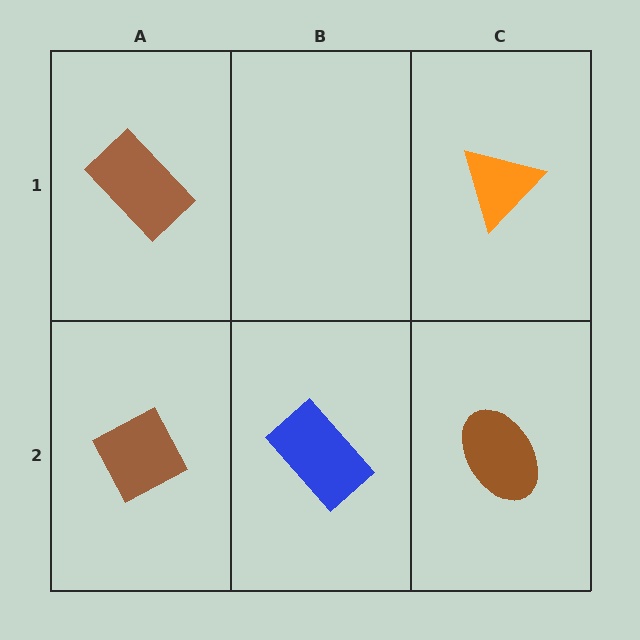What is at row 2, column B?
A blue rectangle.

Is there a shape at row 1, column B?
No, that cell is empty.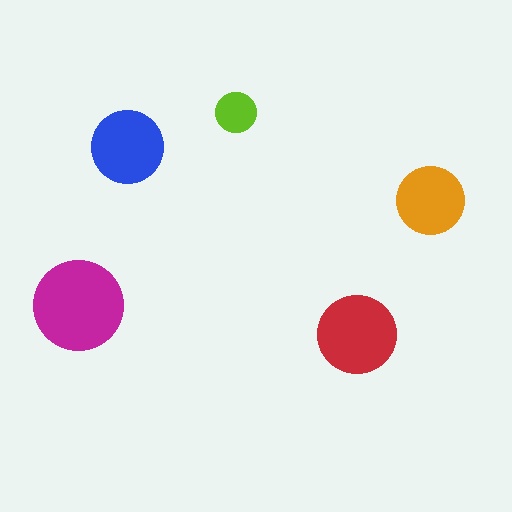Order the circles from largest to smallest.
the magenta one, the red one, the blue one, the orange one, the lime one.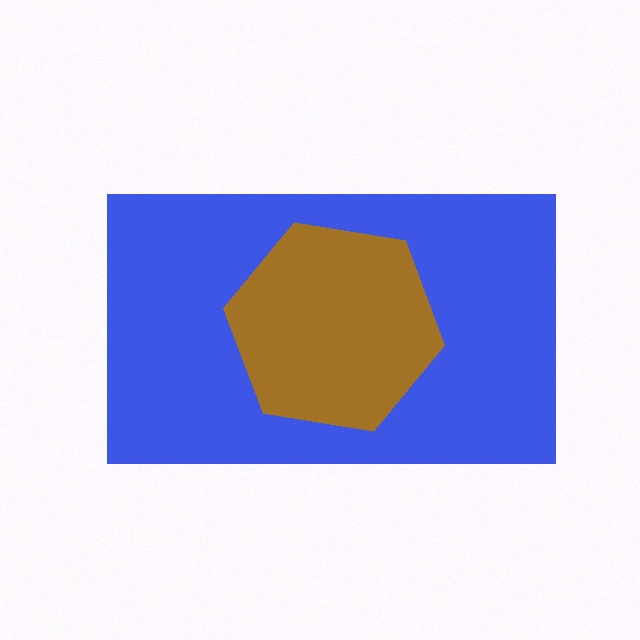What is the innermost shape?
The brown hexagon.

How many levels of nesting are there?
2.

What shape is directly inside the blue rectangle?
The brown hexagon.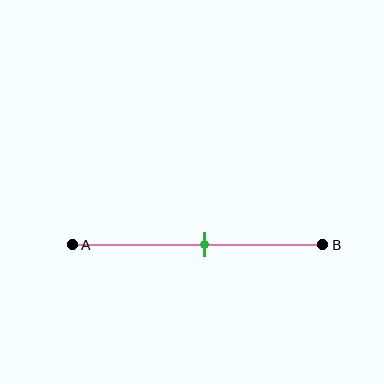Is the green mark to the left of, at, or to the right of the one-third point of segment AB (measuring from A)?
The green mark is to the right of the one-third point of segment AB.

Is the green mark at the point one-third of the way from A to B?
No, the mark is at about 55% from A, not at the 33% one-third point.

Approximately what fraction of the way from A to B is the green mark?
The green mark is approximately 55% of the way from A to B.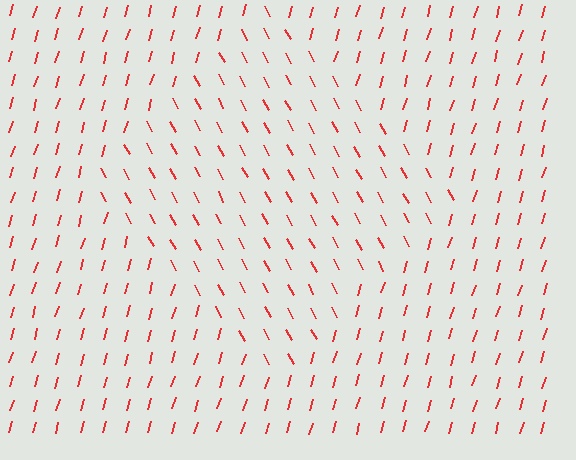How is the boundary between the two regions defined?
The boundary is defined purely by a change in line orientation (approximately 45 degrees difference). All lines are the same color and thickness.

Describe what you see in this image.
The image is filled with small red line segments. A diamond region in the image has lines oriented differently from the surrounding lines, creating a visible texture boundary.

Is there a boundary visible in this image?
Yes, there is a texture boundary formed by a change in line orientation.